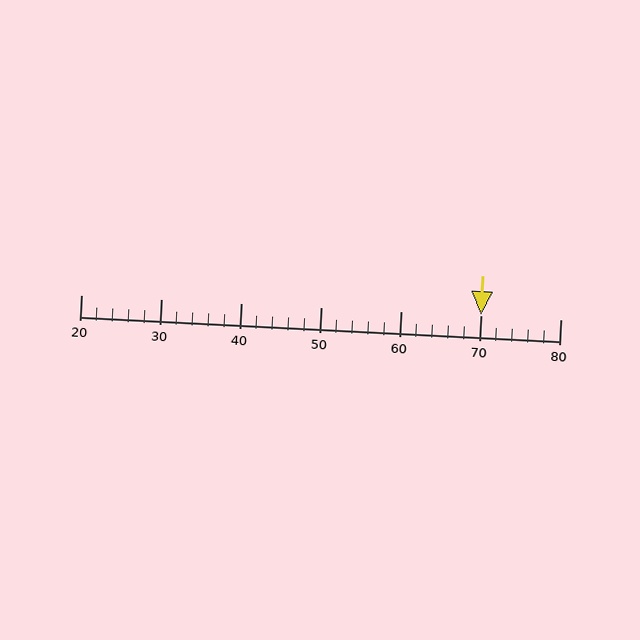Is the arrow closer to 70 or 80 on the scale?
The arrow is closer to 70.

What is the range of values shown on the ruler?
The ruler shows values from 20 to 80.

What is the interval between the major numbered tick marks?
The major tick marks are spaced 10 units apart.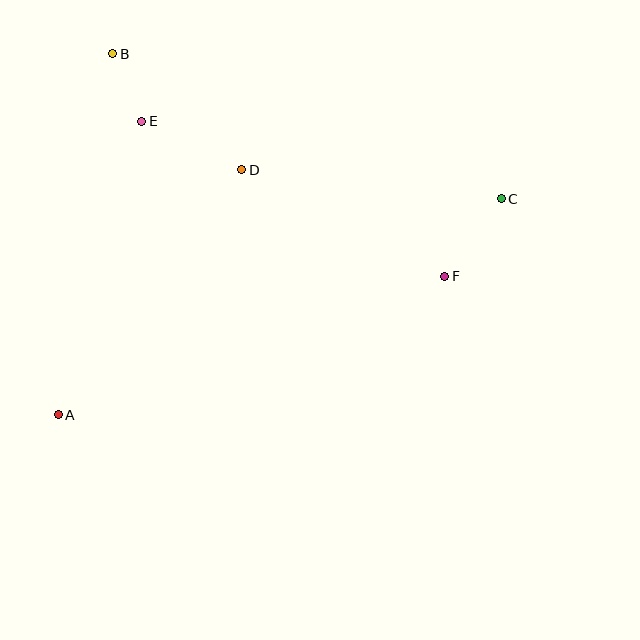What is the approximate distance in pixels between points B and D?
The distance between B and D is approximately 173 pixels.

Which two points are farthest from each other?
Points A and C are farthest from each other.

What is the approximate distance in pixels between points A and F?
The distance between A and F is approximately 411 pixels.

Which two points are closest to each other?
Points B and E are closest to each other.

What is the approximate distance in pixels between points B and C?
The distance between B and C is approximately 415 pixels.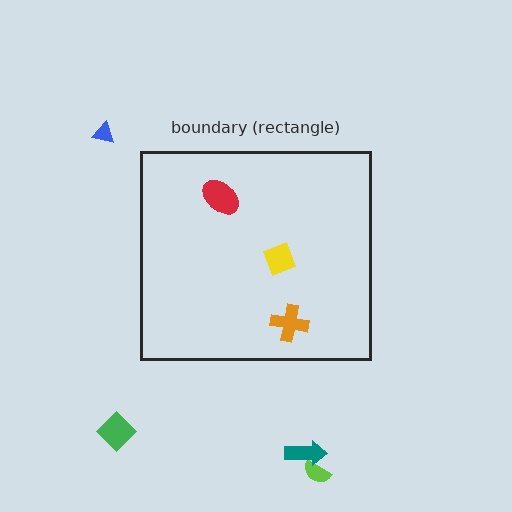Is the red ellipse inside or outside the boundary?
Inside.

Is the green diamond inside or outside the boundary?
Outside.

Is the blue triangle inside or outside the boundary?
Outside.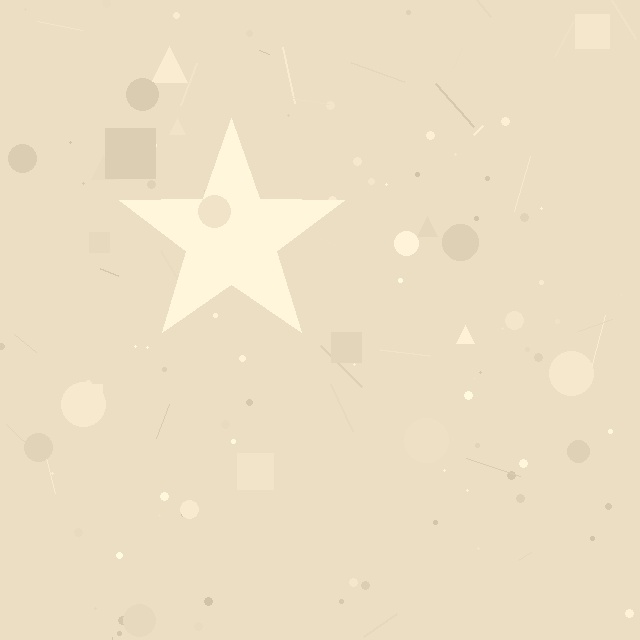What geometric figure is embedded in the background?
A star is embedded in the background.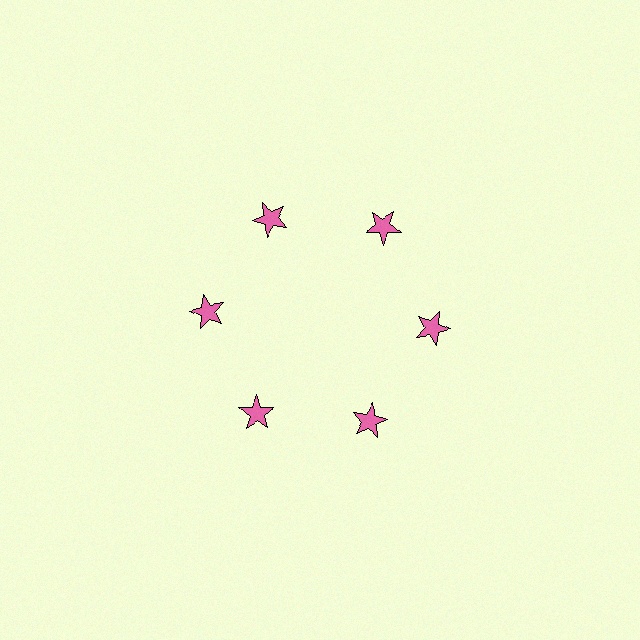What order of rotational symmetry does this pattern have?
This pattern has 6-fold rotational symmetry.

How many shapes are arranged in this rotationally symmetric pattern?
There are 6 shapes, arranged in 6 groups of 1.